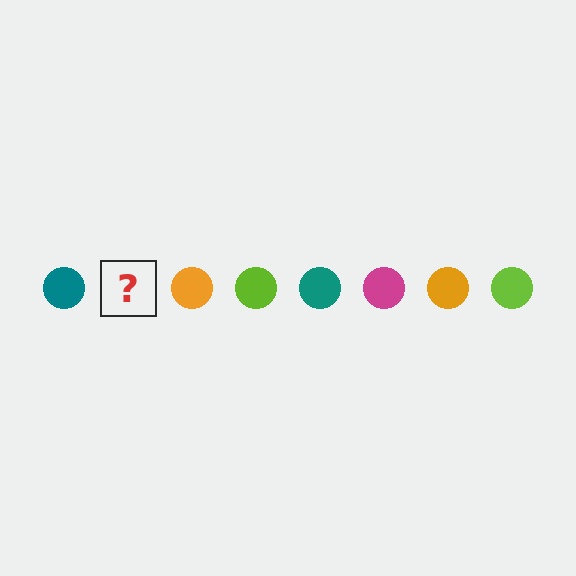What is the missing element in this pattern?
The missing element is a magenta circle.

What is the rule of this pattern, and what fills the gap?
The rule is that the pattern cycles through teal, magenta, orange, lime circles. The gap should be filled with a magenta circle.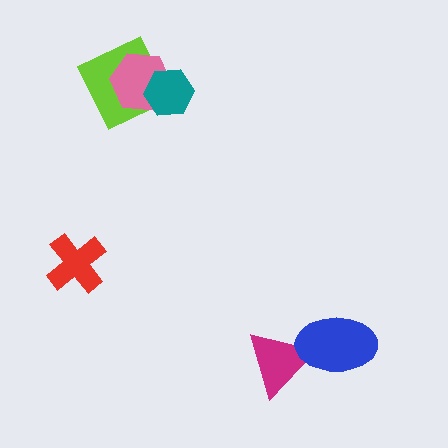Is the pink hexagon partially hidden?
Yes, it is partially covered by another shape.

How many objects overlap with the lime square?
2 objects overlap with the lime square.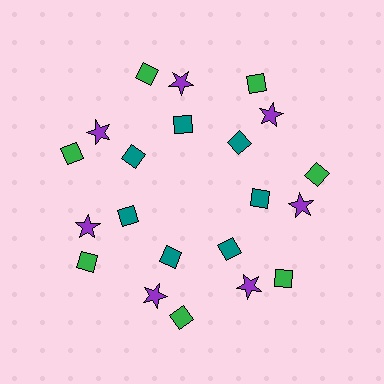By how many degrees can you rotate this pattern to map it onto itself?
The pattern maps onto itself every 51 degrees of rotation.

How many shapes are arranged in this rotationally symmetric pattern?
There are 21 shapes, arranged in 7 groups of 3.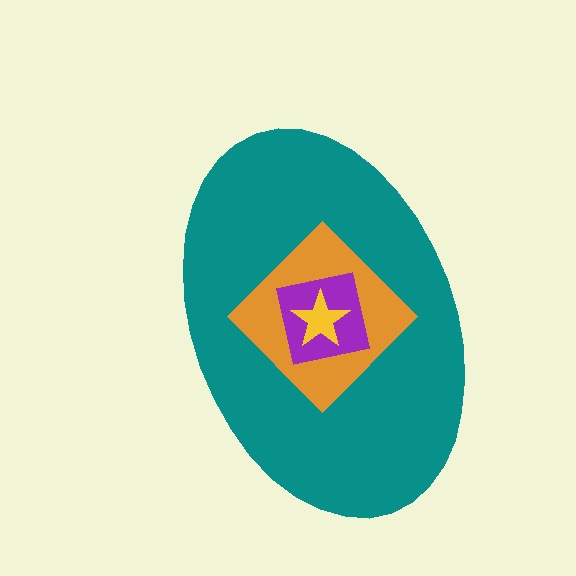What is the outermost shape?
The teal ellipse.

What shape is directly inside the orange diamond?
The purple square.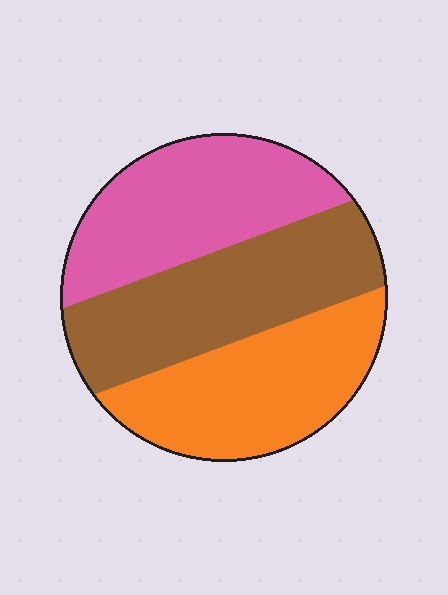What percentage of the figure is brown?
Brown takes up about one third (1/3) of the figure.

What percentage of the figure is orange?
Orange takes up about one third (1/3) of the figure.